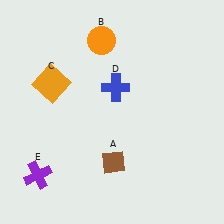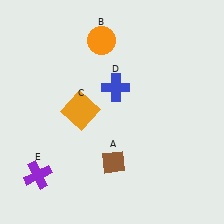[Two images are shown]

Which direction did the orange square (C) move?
The orange square (C) moved right.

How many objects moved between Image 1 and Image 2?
1 object moved between the two images.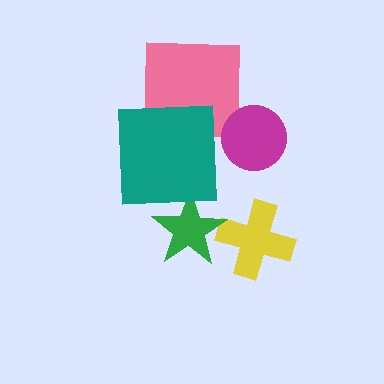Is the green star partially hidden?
Yes, it is partially covered by another shape.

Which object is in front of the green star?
The teal square is in front of the green star.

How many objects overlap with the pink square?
1 object overlaps with the pink square.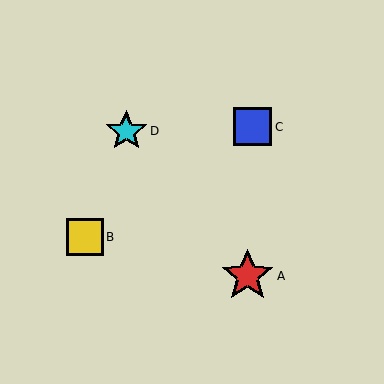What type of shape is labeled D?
Shape D is a cyan star.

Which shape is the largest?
The red star (labeled A) is the largest.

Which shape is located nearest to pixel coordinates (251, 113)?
The blue square (labeled C) at (253, 127) is nearest to that location.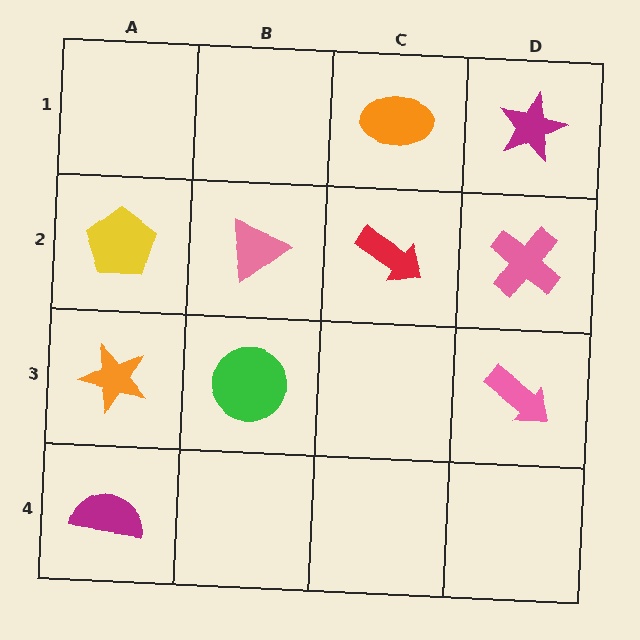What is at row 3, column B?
A green circle.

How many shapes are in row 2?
4 shapes.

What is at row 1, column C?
An orange ellipse.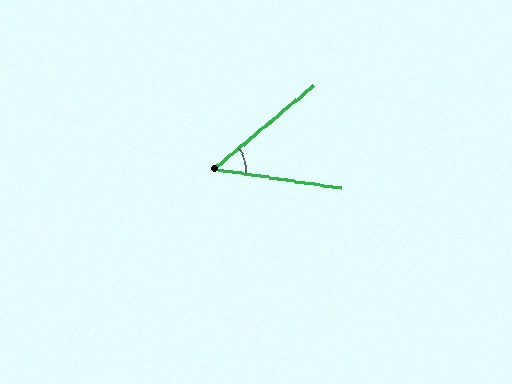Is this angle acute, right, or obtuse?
It is acute.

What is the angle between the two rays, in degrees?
Approximately 49 degrees.